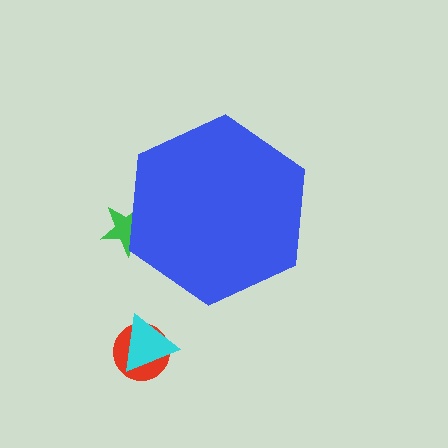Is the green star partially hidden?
Yes, the green star is partially hidden behind the blue hexagon.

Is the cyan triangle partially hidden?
No, the cyan triangle is fully visible.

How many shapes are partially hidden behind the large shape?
1 shape is partially hidden.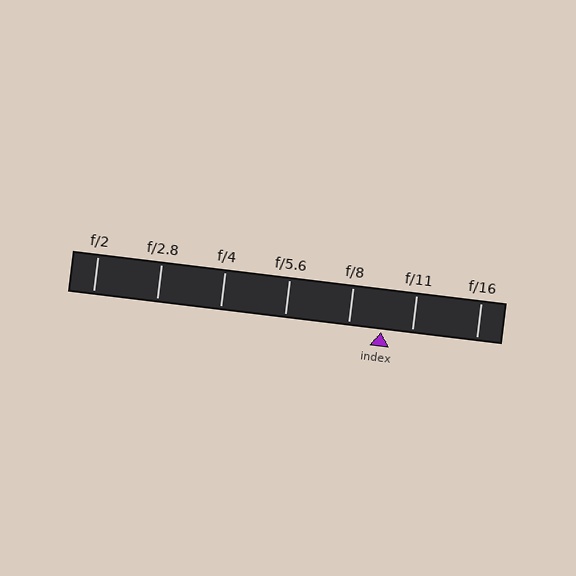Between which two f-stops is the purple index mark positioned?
The index mark is between f/8 and f/11.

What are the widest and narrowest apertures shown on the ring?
The widest aperture shown is f/2 and the narrowest is f/16.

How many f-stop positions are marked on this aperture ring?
There are 7 f-stop positions marked.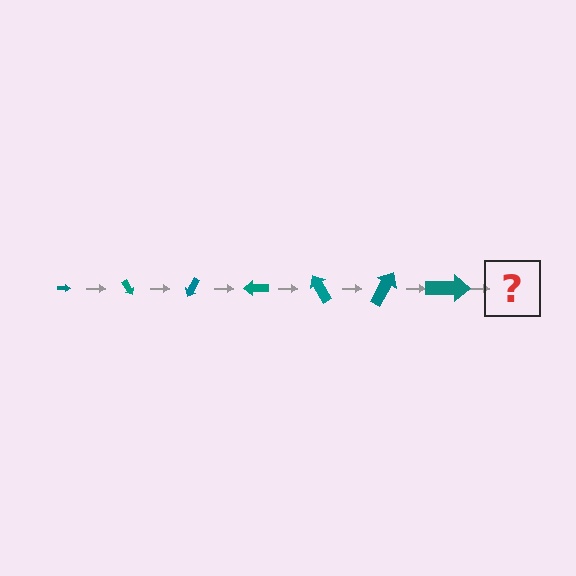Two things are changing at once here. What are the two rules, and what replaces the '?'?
The two rules are that the arrow grows larger each step and it rotates 60 degrees each step. The '?' should be an arrow, larger than the previous one and rotated 420 degrees from the start.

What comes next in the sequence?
The next element should be an arrow, larger than the previous one and rotated 420 degrees from the start.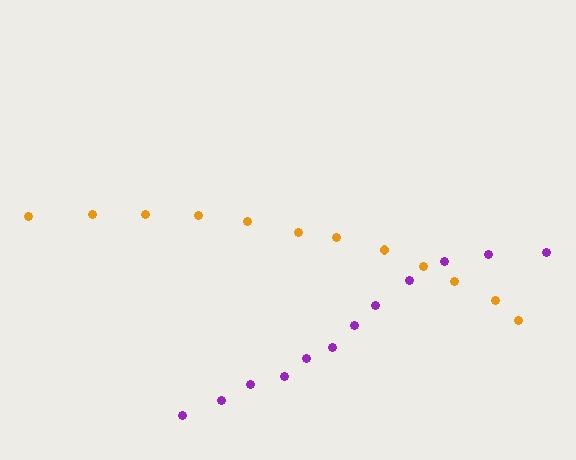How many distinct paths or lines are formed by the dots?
There are 2 distinct paths.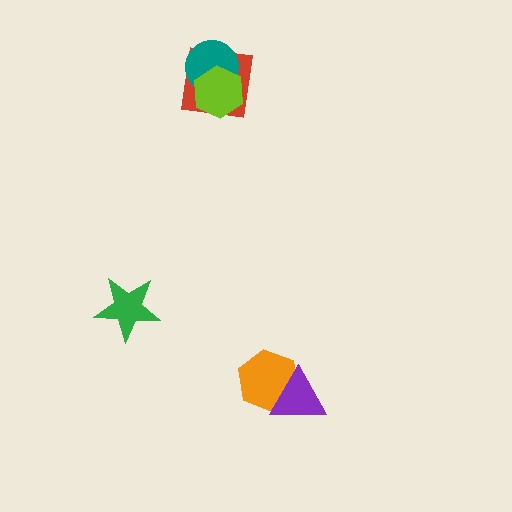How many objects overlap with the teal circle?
2 objects overlap with the teal circle.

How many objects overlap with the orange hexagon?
1 object overlaps with the orange hexagon.